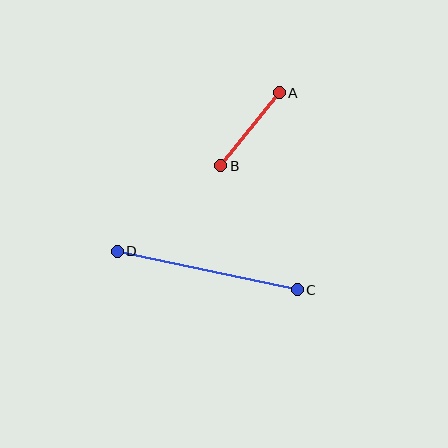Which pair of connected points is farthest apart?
Points C and D are farthest apart.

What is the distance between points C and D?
The distance is approximately 184 pixels.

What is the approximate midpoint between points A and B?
The midpoint is at approximately (250, 129) pixels.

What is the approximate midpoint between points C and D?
The midpoint is at approximately (207, 271) pixels.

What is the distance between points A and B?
The distance is approximately 94 pixels.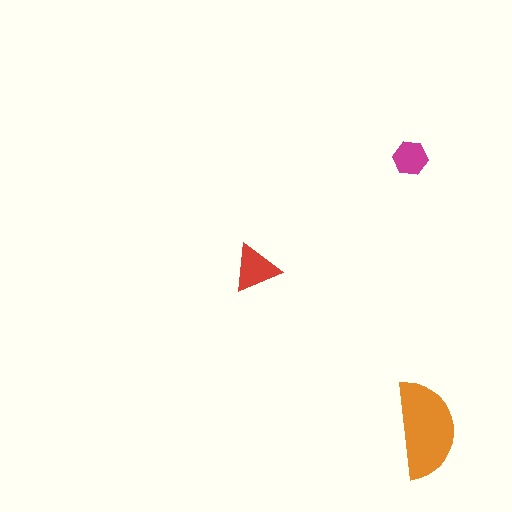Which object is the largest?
The orange semicircle.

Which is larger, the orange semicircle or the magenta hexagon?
The orange semicircle.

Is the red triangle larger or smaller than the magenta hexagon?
Larger.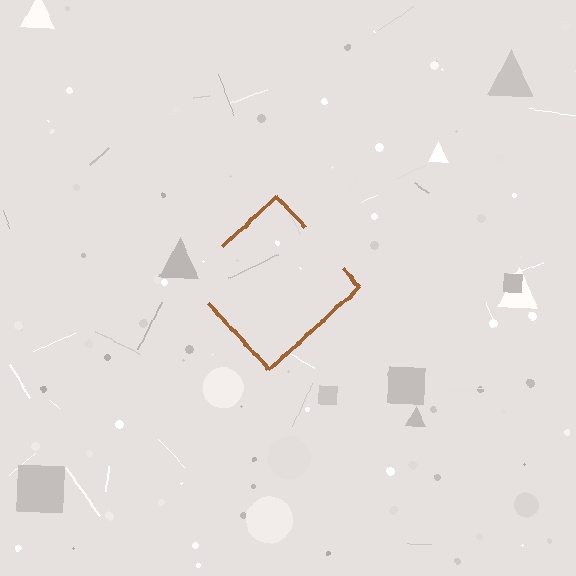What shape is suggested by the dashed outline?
The dashed outline suggests a diamond.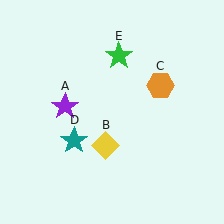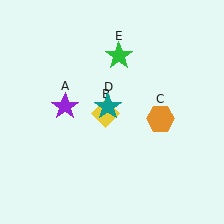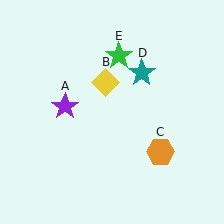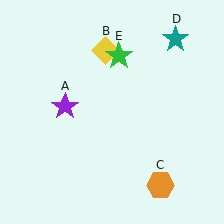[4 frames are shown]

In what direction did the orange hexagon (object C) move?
The orange hexagon (object C) moved down.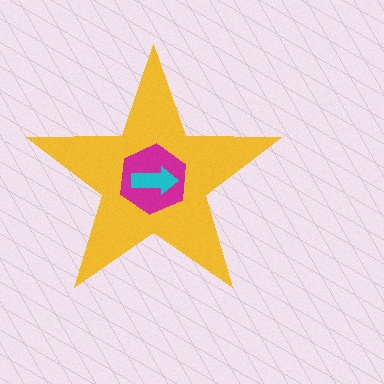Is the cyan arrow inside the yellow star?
Yes.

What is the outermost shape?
The yellow star.